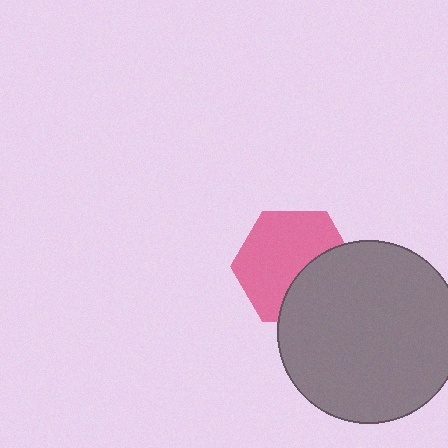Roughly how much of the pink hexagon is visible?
About half of it is visible (roughly 65%).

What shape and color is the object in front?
The object in front is a gray circle.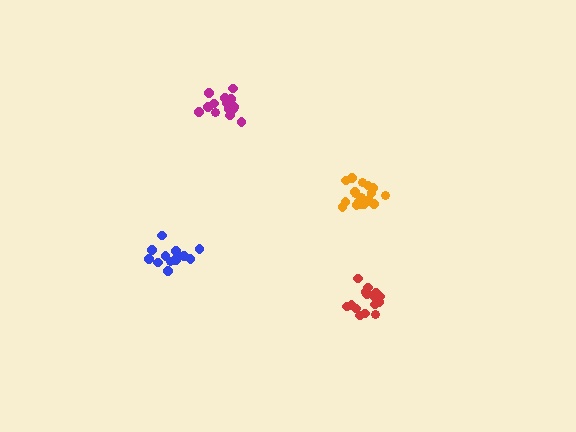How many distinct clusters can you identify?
There are 4 distinct clusters.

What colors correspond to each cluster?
The clusters are colored: magenta, blue, red, orange.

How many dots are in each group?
Group 1: 15 dots, Group 2: 13 dots, Group 3: 16 dots, Group 4: 19 dots (63 total).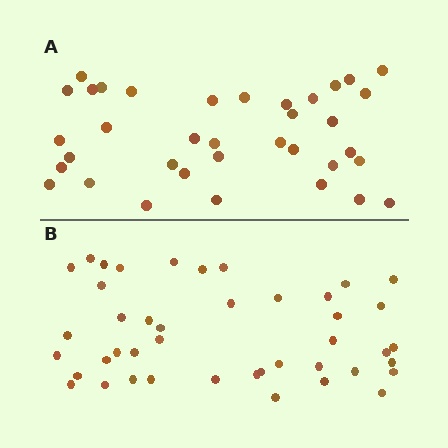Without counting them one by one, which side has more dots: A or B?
Region B (the bottom region) has more dots.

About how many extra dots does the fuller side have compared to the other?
Region B has roughly 8 or so more dots than region A.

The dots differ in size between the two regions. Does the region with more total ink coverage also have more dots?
No. Region A has more total ink coverage because its dots are larger, but region B actually contains more individual dots. Total area can be misleading — the number of items is what matters here.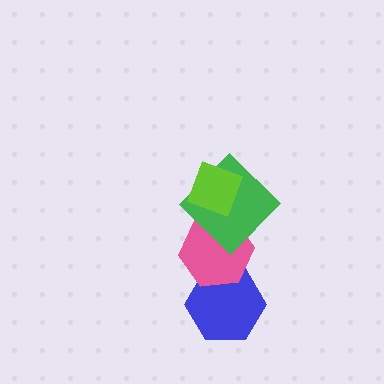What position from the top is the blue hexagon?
The blue hexagon is 4th from the top.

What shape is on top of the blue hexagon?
The pink hexagon is on top of the blue hexagon.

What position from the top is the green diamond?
The green diamond is 2nd from the top.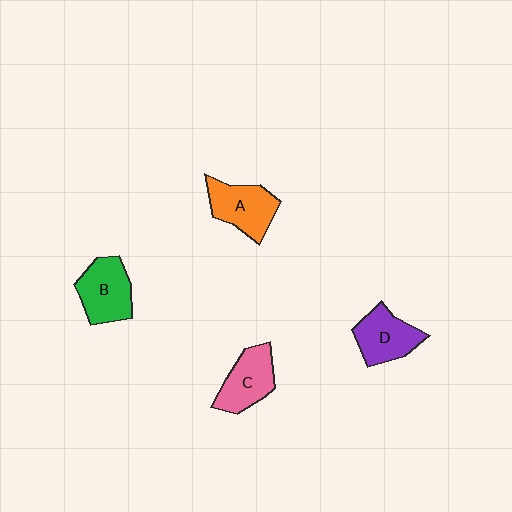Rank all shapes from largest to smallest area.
From largest to smallest: B (green), A (orange), D (purple), C (pink).